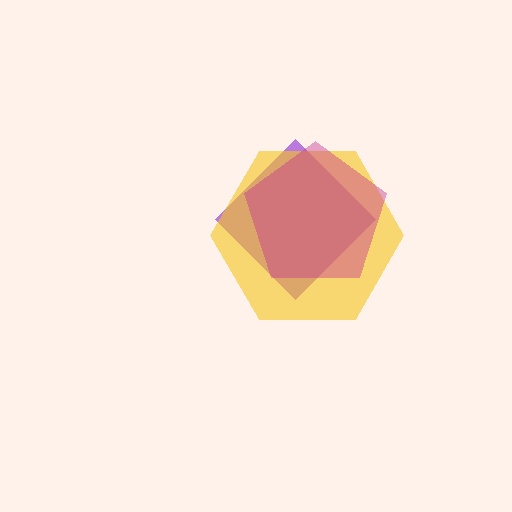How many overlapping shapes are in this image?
There are 3 overlapping shapes in the image.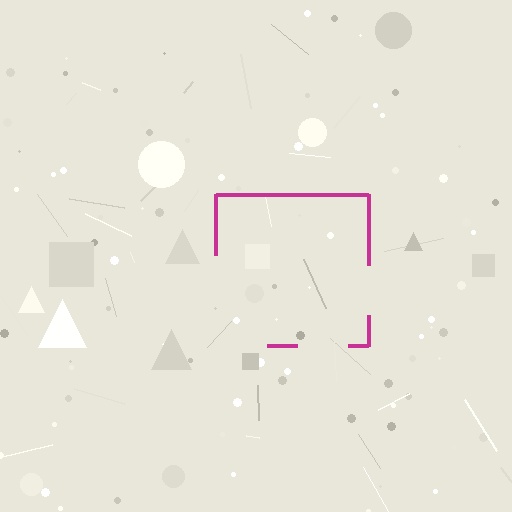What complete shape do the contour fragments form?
The contour fragments form a square.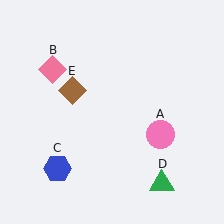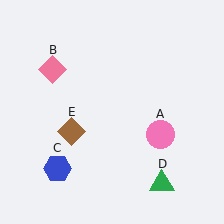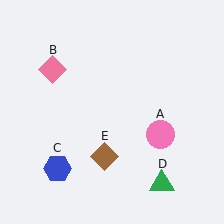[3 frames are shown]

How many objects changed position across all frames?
1 object changed position: brown diamond (object E).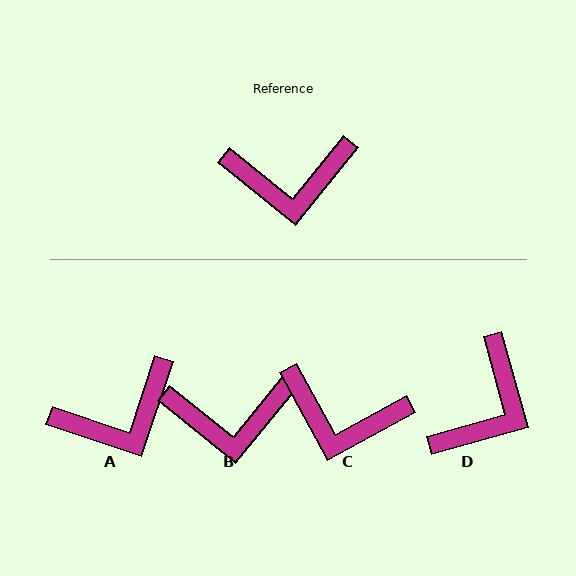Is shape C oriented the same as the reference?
No, it is off by about 22 degrees.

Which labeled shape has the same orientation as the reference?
B.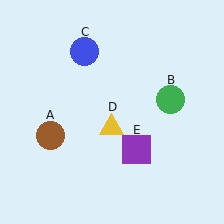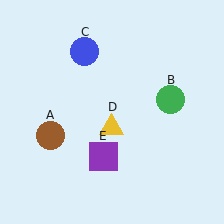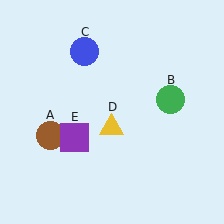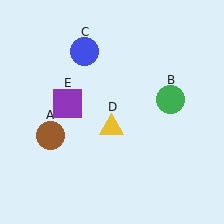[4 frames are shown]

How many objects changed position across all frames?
1 object changed position: purple square (object E).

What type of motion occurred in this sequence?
The purple square (object E) rotated clockwise around the center of the scene.